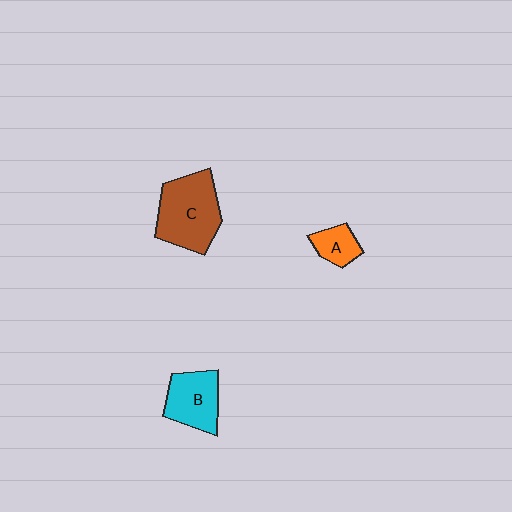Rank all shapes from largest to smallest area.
From largest to smallest: C (brown), B (cyan), A (orange).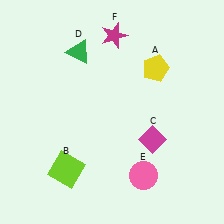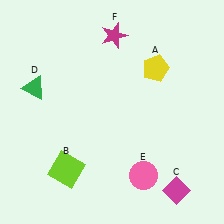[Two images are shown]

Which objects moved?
The objects that moved are: the magenta diamond (C), the green triangle (D).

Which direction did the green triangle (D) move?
The green triangle (D) moved left.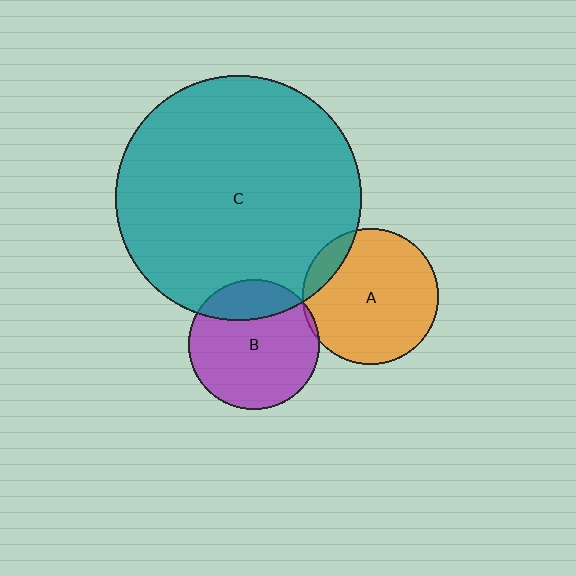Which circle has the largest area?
Circle C (teal).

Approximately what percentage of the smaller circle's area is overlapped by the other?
Approximately 25%.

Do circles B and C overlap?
Yes.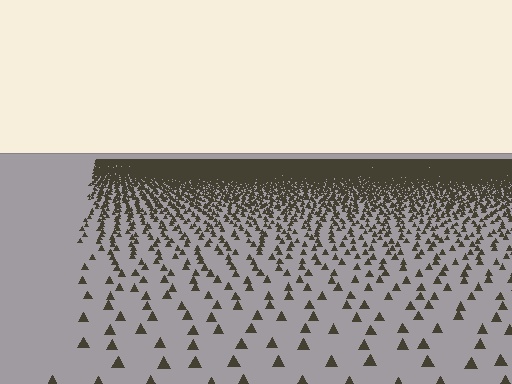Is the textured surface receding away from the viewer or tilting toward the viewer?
The surface is receding away from the viewer. Texture elements get smaller and denser toward the top.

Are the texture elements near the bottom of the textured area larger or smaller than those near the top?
Larger. Near the bottom, elements are closer to the viewer and appear at a bigger on-screen size.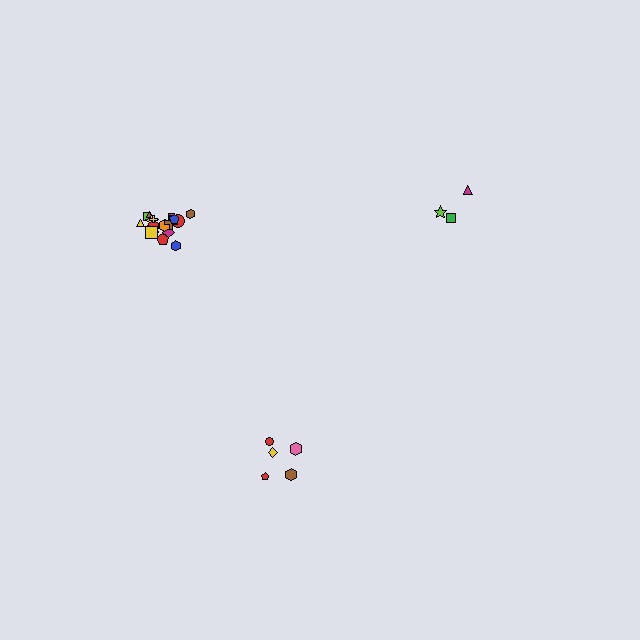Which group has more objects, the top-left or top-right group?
The top-left group.